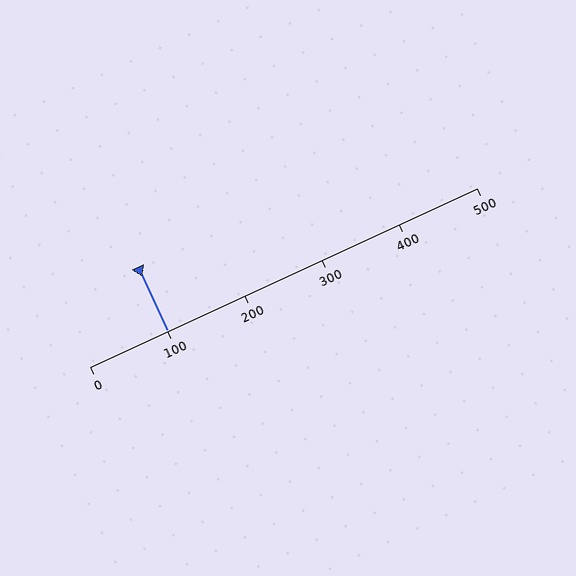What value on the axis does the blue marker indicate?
The marker indicates approximately 100.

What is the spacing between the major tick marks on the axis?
The major ticks are spaced 100 apart.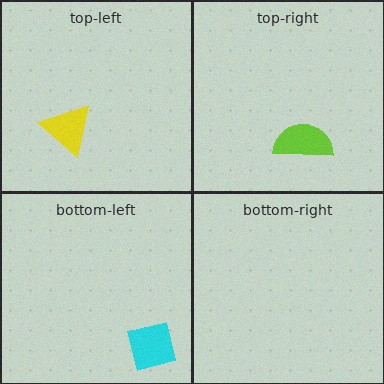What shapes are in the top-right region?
The lime semicircle.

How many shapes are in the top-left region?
1.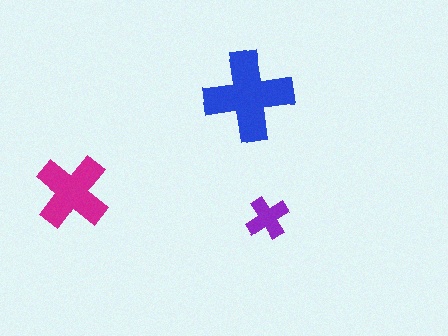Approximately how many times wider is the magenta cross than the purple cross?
About 2 times wider.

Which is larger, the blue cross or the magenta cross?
The blue one.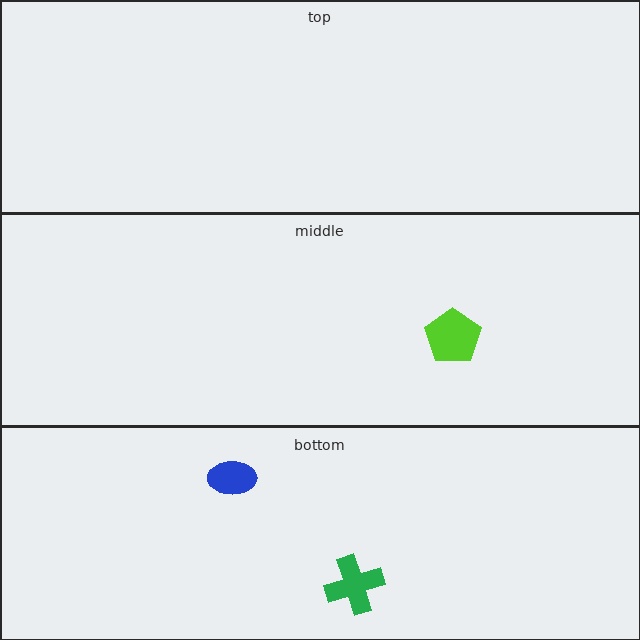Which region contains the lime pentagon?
The middle region.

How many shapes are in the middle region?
1.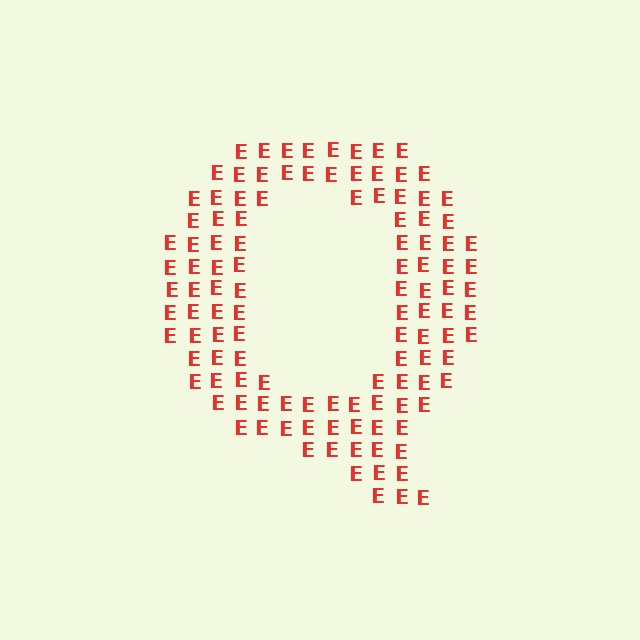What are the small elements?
The small elements are letter E's.